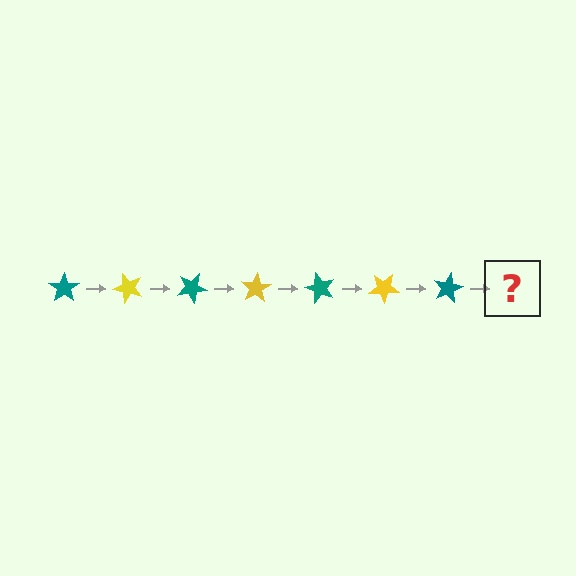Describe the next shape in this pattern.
It should be a yellow star, rotated 350 degrees from the start.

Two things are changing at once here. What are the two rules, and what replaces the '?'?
The two rules are that it rotates 50 degrees each step and the color cycles through teal and yellow. The '?' should be a yellow star, rotated 350 degrees from the start.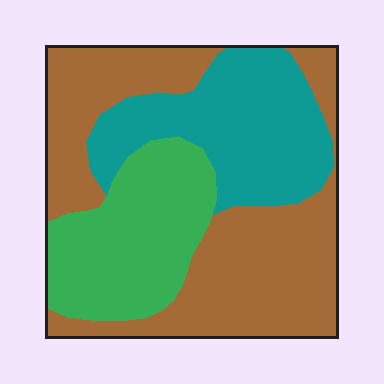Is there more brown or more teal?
Brown.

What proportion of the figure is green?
Green covers 25% of the figure.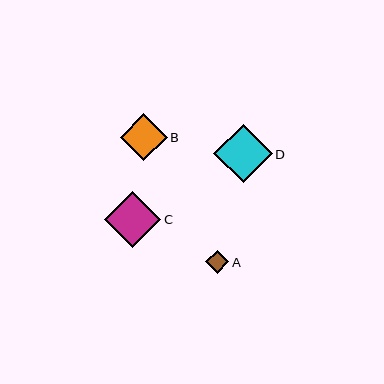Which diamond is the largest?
Diamond D is the largest with a size of approximately 58 pixels.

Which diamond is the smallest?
Diamond A is the smallest with a size of approximately 23 pixels.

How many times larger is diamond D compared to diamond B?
Diamond D is approximately 1.2 times the size of diamond B.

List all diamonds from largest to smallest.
From largest to smallest: D, C, B, A.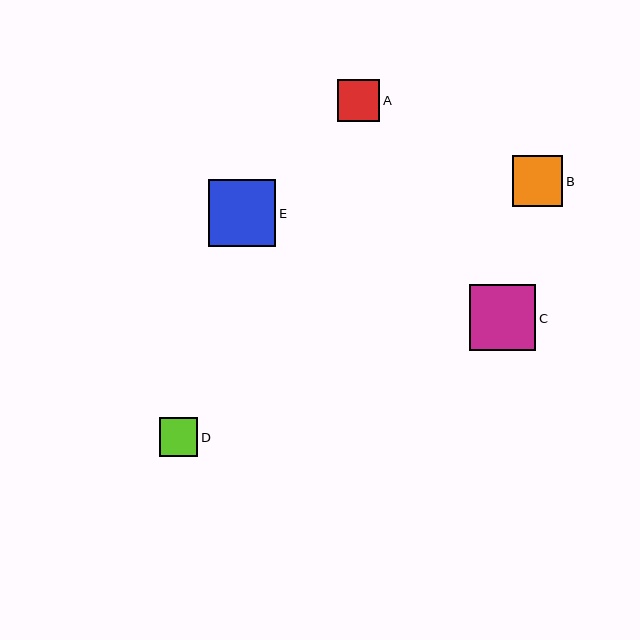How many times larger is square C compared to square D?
Square C is approximately 1.7 times the size of square D.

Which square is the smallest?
Square D is the smallest with a size of approximately 39 pixels.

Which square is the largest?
Square E is the largest with a size of approximately 67 pixels.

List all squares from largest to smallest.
From largest to smallest: E, C, B, A, D.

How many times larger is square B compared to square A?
Square B is approximately 1.2 times the size of square A.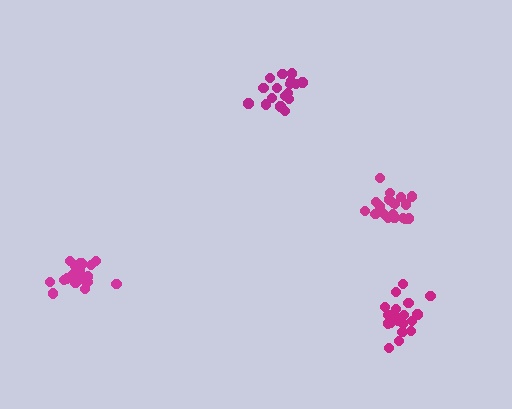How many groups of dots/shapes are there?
There are 4 groups.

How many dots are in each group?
Group 1: 20 dots, Group 2: 17 dots, Group 3: 19 dots, Group 4: 21 dots (77 total).